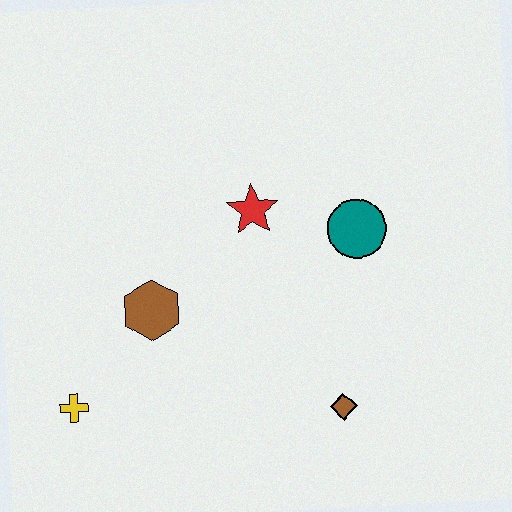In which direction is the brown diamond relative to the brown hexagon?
The brown diamond is to the right of the brown hexagon.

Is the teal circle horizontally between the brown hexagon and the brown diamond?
No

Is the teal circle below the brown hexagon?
No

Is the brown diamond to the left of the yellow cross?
No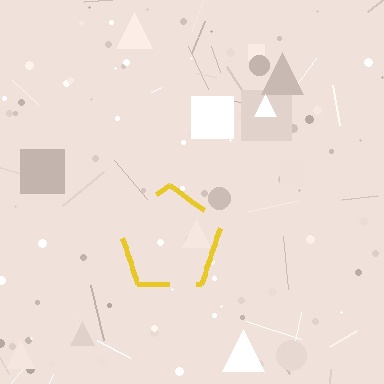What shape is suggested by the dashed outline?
The dashed outline suggests a pentagon.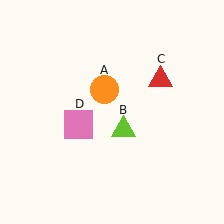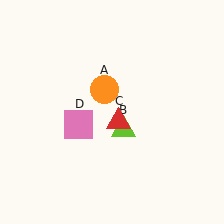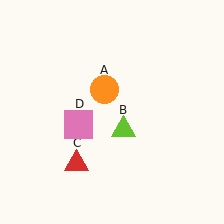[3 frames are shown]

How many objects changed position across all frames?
1 object changed position: red triangle (object C).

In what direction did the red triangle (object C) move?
The red triangle (object C) moved down and to the left.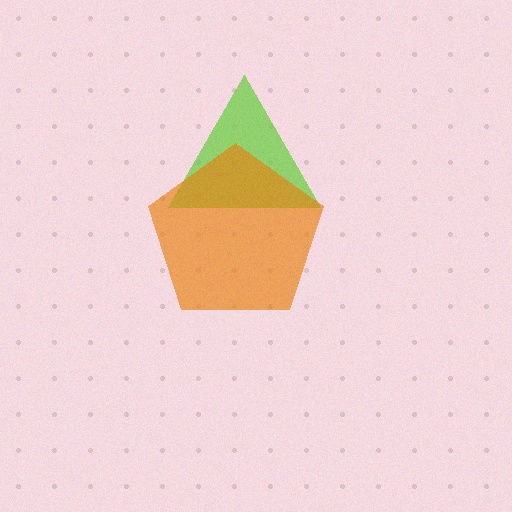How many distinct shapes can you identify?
There are 2 distinct shapes: a lime triangle, an orange pentagon.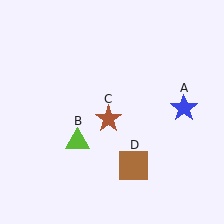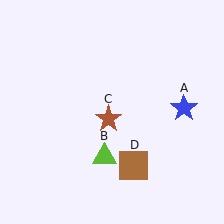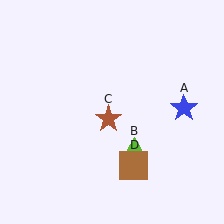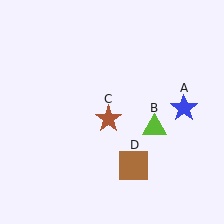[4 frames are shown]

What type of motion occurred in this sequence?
The lime triangle (object B) rotated counterclockwise around the center of the scene.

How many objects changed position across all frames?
1 object changed position: lime triangle (object B).